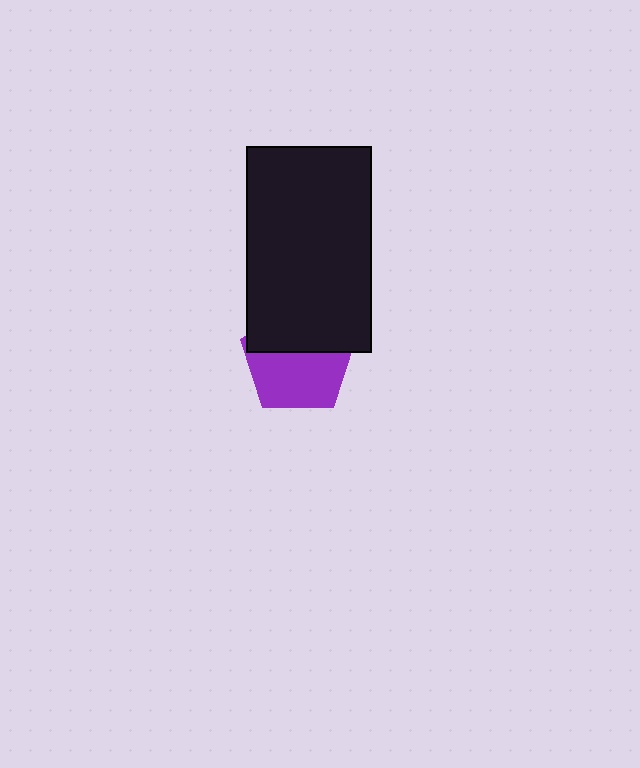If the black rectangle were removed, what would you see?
You would see the complete purple pentagon.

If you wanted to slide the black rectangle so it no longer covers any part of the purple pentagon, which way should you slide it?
Slide it up — that is the most direct way to separate the two shapes.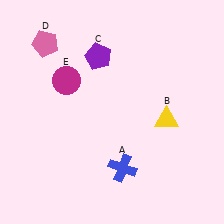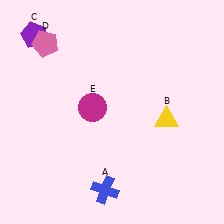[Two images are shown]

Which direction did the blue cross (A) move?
The blue cross (A) moved down.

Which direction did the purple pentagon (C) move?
The purple pentagon (C) moved left.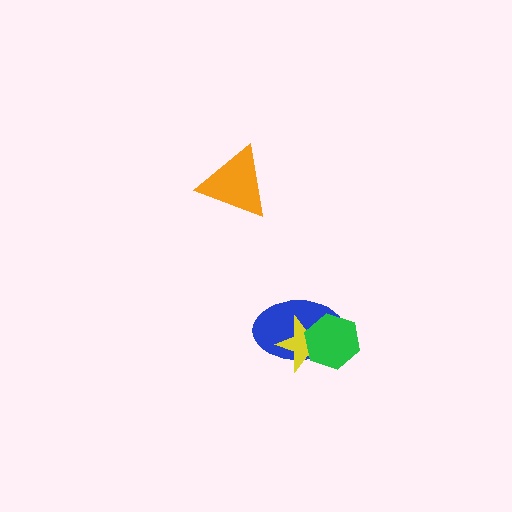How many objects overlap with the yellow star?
2 objects overlap with the yellow star.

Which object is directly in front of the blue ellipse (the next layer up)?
The yellow star is directly in front of the blue ellipse.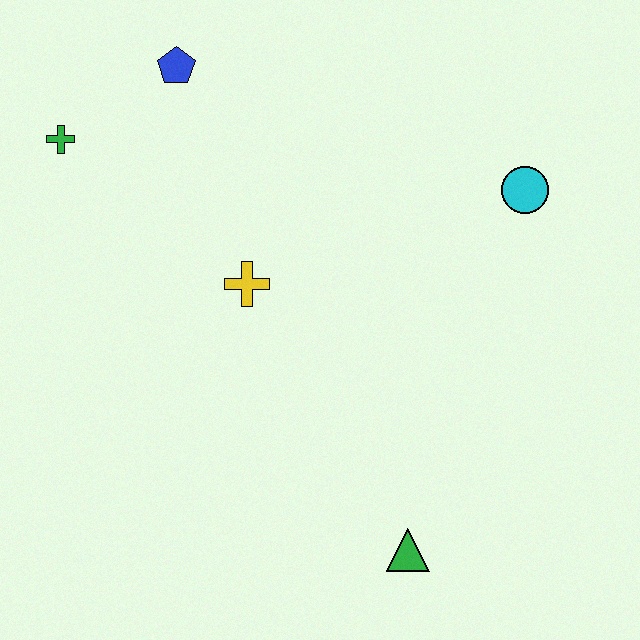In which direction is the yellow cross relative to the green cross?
The yellow cross is to the right of the green cross.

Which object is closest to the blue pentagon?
The green cross is closest to the blue pentagon.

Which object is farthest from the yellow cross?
The green triangle is farthest from the yellow cross.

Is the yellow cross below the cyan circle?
Yes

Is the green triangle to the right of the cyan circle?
No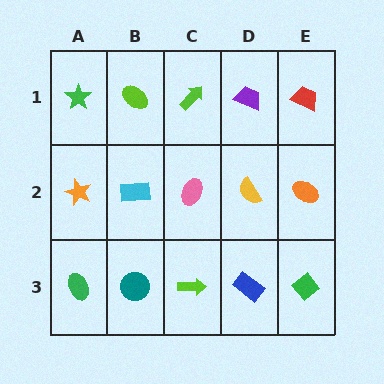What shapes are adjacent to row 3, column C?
A pink ellipse (row 2, column C), a teal circle (row 3, column B), a blue rectangle (row 3, column D).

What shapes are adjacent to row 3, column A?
An orange star (row 2, column A), a teal circle (row 3, column B).